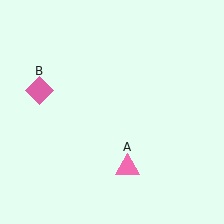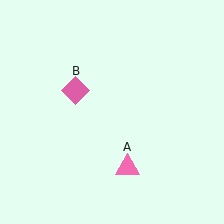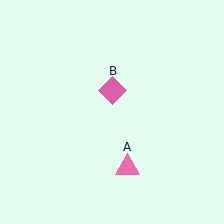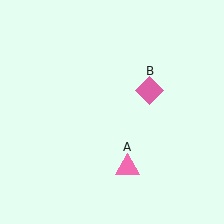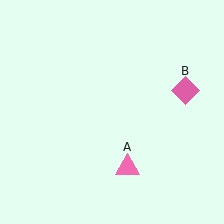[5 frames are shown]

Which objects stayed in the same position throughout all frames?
Pink triangle (object A) remained stationary.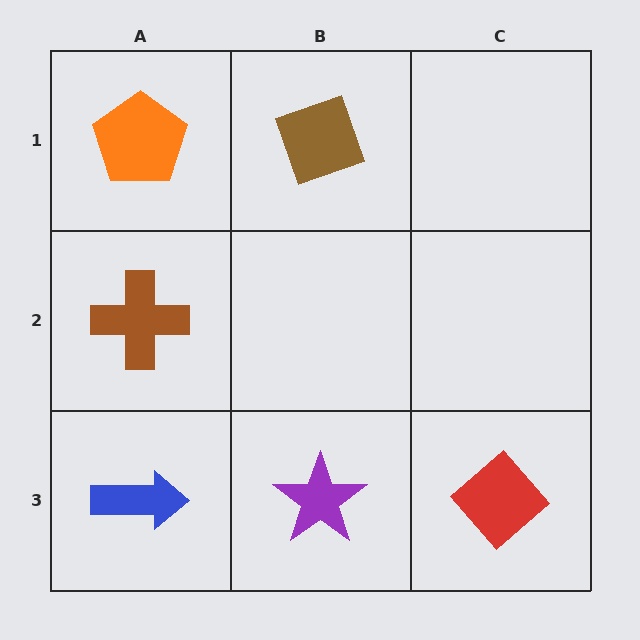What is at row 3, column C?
A red diamond.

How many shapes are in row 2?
1 shape.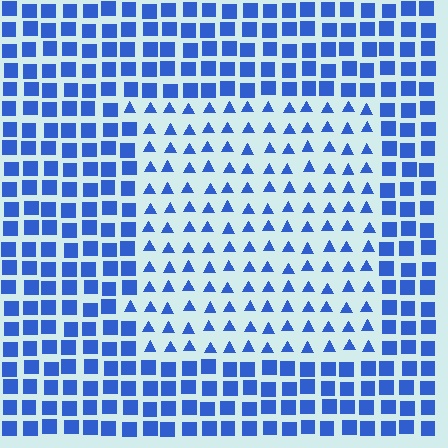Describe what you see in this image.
The image is filled with small blue elements arranged in a uniform grid. A rectangle-shaped region contains triangles, while the surrounding area contains squares. The boundary is defined purely by the change in element shape.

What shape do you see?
I see a rectangle.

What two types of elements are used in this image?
The image uses triangles inside the rectangle region and squares outside it.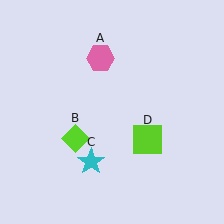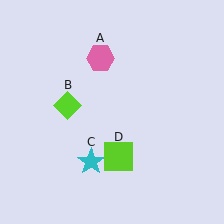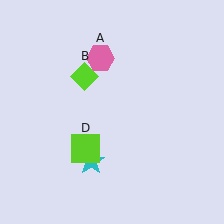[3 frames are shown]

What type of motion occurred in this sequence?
The lime diamond (object B), lime square (object D) rotated clockwise around the center of the scene.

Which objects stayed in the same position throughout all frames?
Pink hexagon (object A) and cyan star (object C) remained stationary.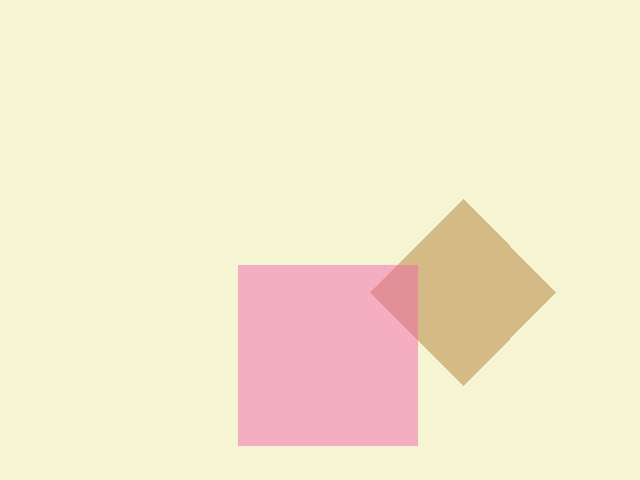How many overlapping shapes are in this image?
There are 2 overlapping shapes in the image.